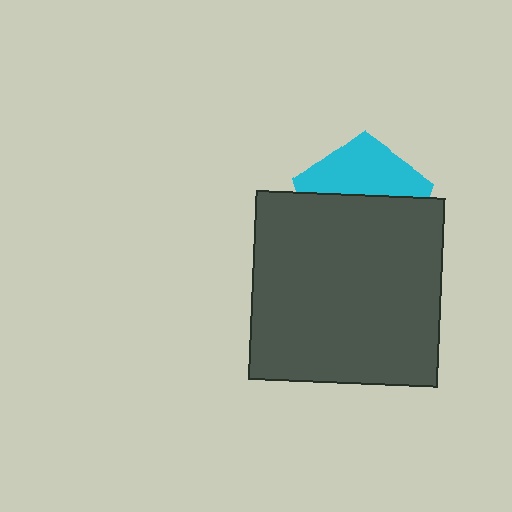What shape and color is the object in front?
The object in front is a dark gray square.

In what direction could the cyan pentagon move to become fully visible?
The cyan pentagon could move up. That would shift it out from behind the dark gray square entirely.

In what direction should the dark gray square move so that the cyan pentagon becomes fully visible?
The dark gray square should move down. That is the shortest direction to clear the overlap and leave the cyan pentagon fully visible.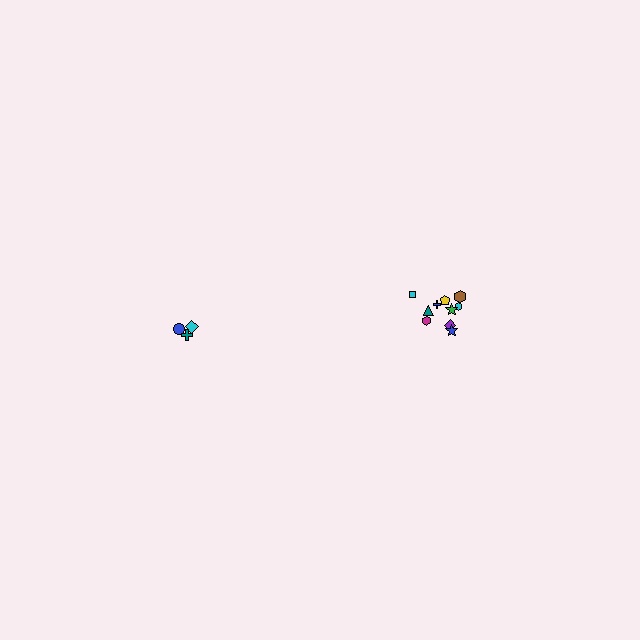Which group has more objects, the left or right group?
The right group.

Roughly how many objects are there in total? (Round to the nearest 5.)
Roughly 15 objects in total.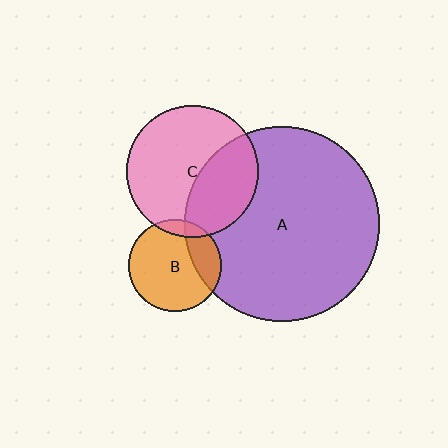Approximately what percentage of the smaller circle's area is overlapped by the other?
Approximately 25%.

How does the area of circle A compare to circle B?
Approximately 4.5 times.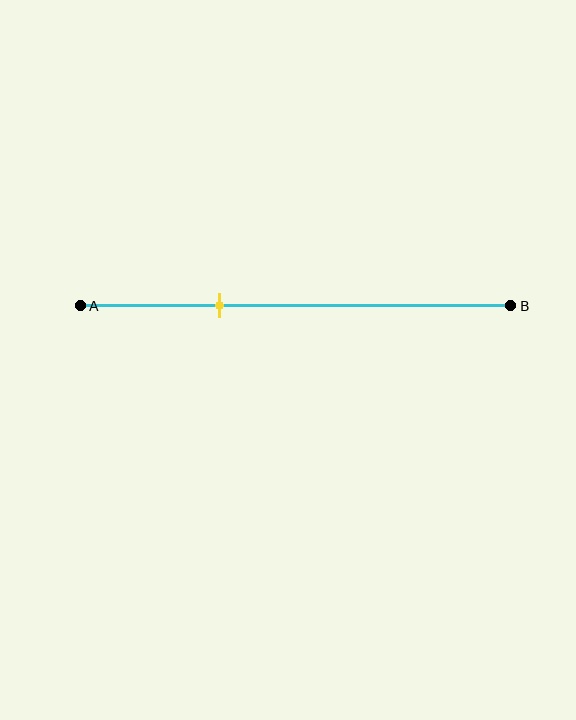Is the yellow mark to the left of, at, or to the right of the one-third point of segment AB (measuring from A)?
The yellow mark is approximately at the one-third point of segment AB.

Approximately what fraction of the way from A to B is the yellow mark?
The yellow mark is approximately 30% of the way from A to B.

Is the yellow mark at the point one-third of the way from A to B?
Yes, the mark is approximately at the one-third point.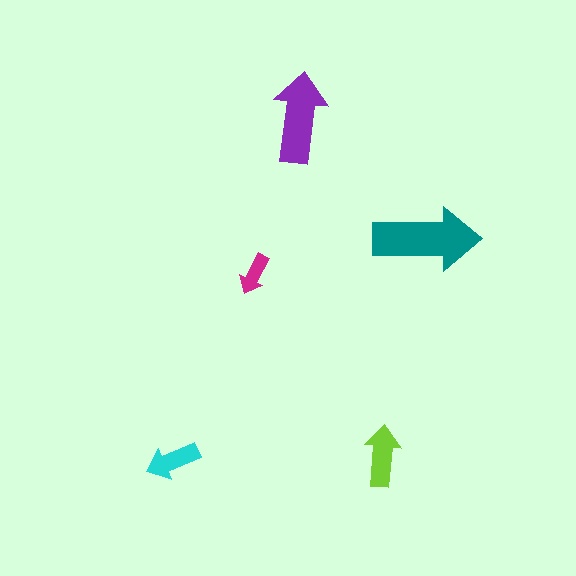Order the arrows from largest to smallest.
the teal one, the purple one, the lime one, the cyan one, the magenta one.